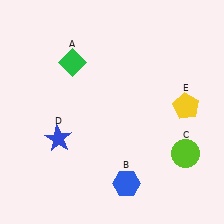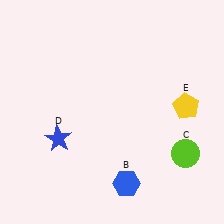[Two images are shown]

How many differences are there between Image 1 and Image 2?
There is 1 difference between the two images.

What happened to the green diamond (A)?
The green diamond (A) was removed in Image 2. It was in the top-left area of Image 1.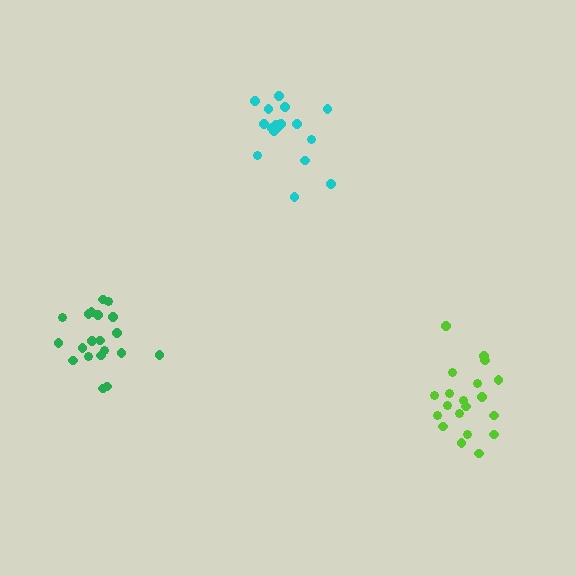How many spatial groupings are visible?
There are 3 spatial groupings.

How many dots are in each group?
Group 1: 17 dots, Group 2: 20 dots, Group 3: 20 dots (57 total).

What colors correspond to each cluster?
The clusters are colored: cyan, lime, green.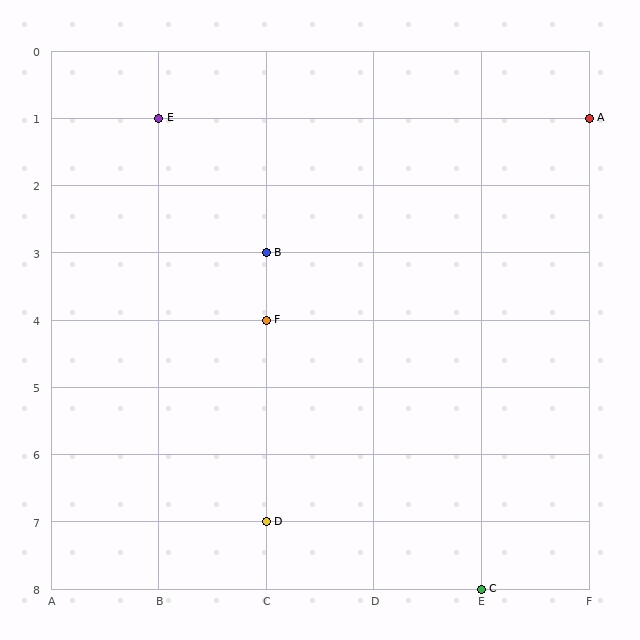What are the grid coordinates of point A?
Point A is at grid coordinates (F, 1).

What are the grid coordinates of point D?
Point D is at grid coordinates (C, 7).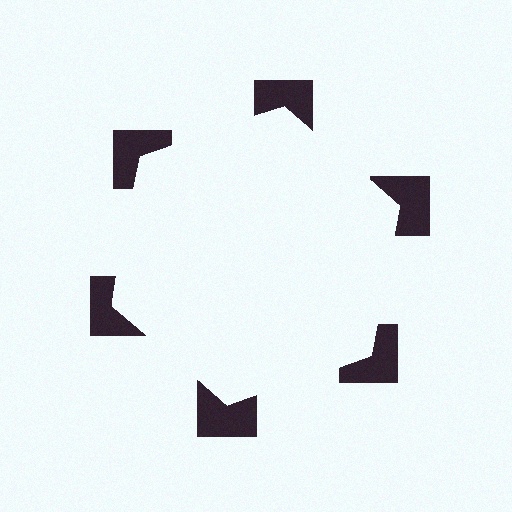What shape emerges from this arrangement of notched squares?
An illusory hexagon — its edges are inferred from the aligned wedge cuts in the notched squares, not physically drawn.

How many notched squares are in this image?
There are 6 — one at each vertex of the illusory hexagon.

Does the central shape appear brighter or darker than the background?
It typically appears slightly brighter than the background, even though no actual brightness change is drawn.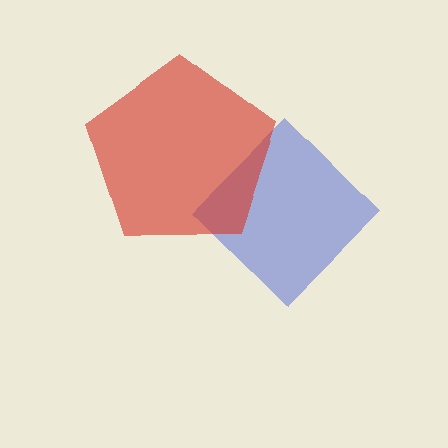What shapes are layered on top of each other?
The layered shapes are: a blue diamond, a red pentagon.